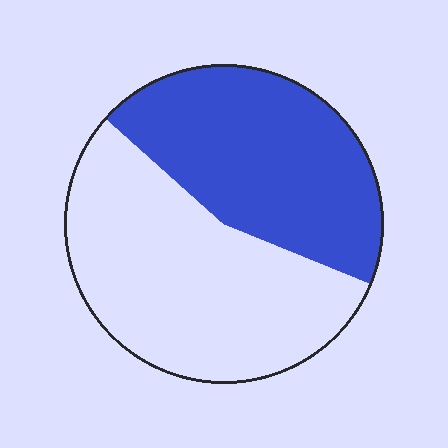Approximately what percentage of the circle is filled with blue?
Approximately 45%.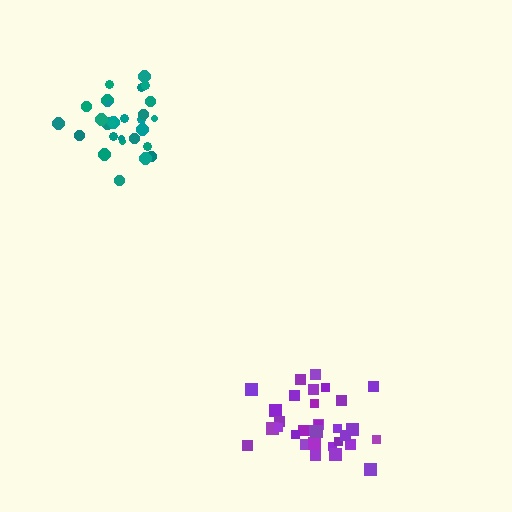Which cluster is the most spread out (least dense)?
Purple.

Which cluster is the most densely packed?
Teal.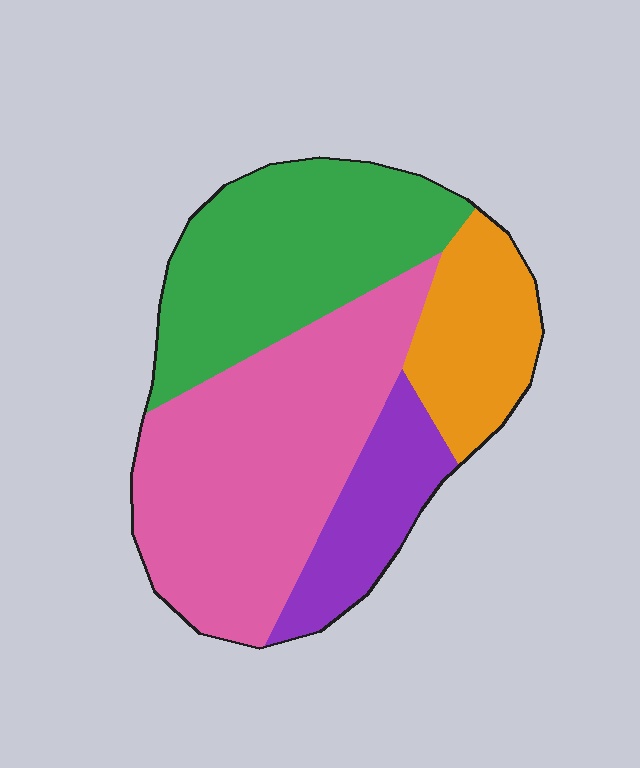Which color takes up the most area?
Pink, at roughly 40%.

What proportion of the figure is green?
Green covers about 30% of the figure.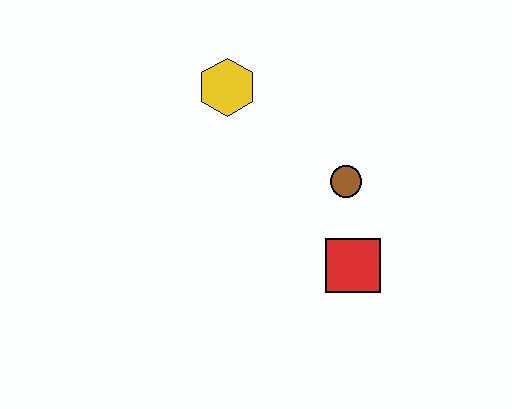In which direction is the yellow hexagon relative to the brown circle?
The yellow hexagon is to the left of the brown circle.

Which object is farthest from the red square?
The yellow hexagon is farthest from the red square.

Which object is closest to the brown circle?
The red square is closest to the brown circle.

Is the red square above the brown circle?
No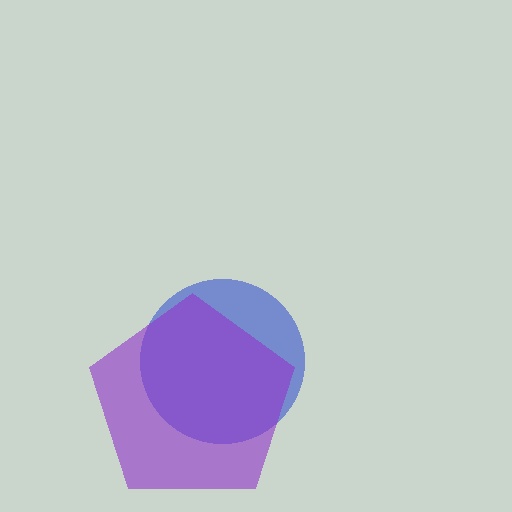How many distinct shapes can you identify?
There are 2 distinct shapes: a blue circle, a purple pentagon.